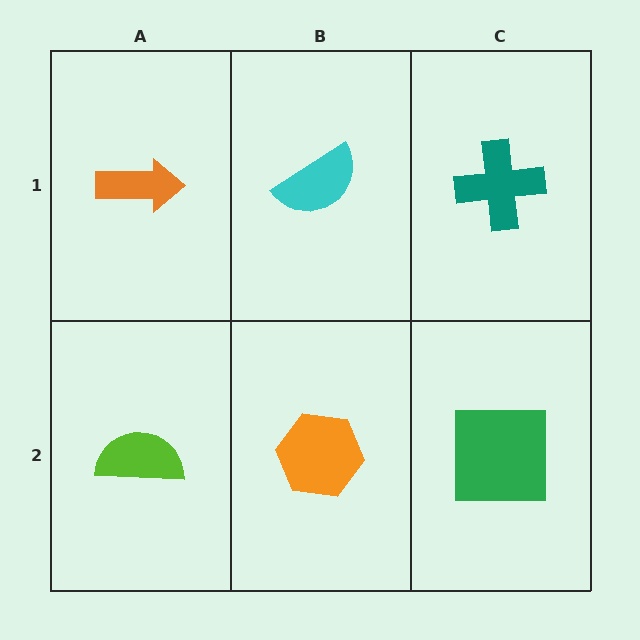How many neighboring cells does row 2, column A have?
2.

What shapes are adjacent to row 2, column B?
A cyan semicircle (row 1, column B), a lime semicircle (row 2, column A), a green square (row 2, column C).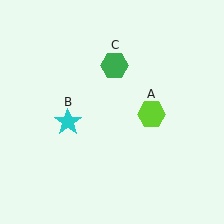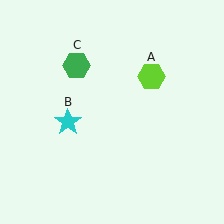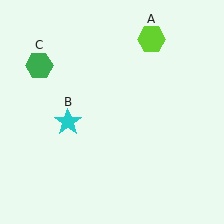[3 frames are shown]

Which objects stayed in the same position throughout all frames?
Cyan star (object B) remained stationary.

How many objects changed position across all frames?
2 objects changed position: lime hexagon (object A), green hexagon (object C).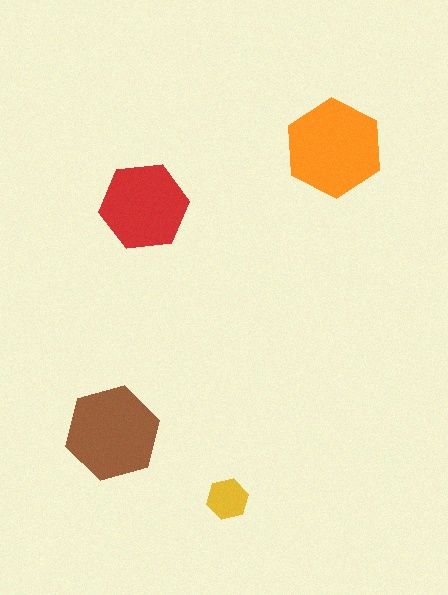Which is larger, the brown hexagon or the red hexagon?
The brown one.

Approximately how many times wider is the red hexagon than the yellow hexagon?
About 2 times wider.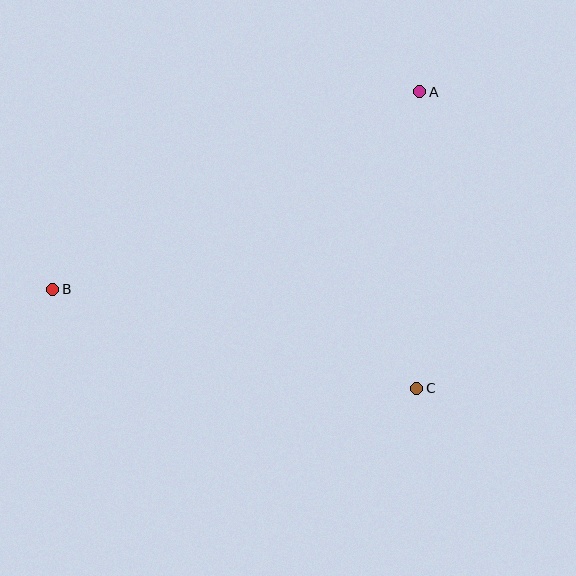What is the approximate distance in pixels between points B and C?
The distance between B and C is approximately 377 pixels.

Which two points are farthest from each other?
Points A and B are farthest from each other.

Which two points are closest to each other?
Points A and C are closest to each other.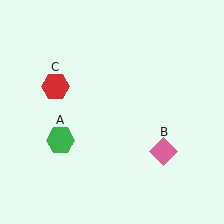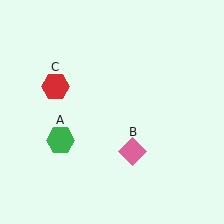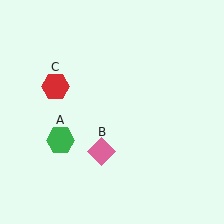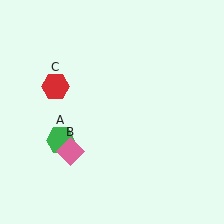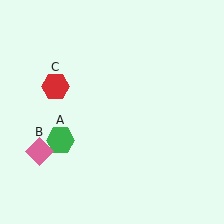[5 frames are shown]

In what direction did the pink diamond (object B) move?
The pink diamond (object B) moved left.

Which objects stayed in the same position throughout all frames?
Green hexagon (object A) and red hexagon (object C) remained stationary.